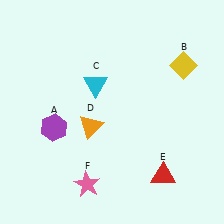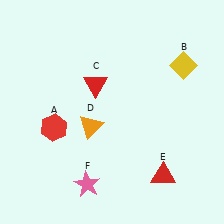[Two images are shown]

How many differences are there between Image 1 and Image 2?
There are 2 differences between the two images.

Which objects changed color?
A changed from purple to red. C changed from cyan to red.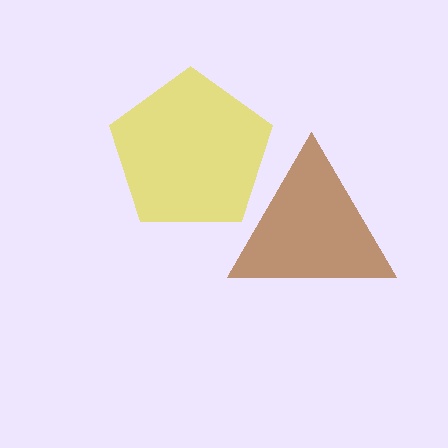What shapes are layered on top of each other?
The layered shapes are: a brown triangle, a yellow pentagon.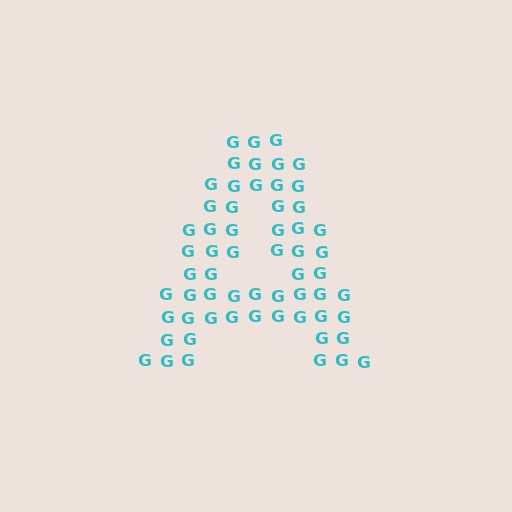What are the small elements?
The small elements are letter G's.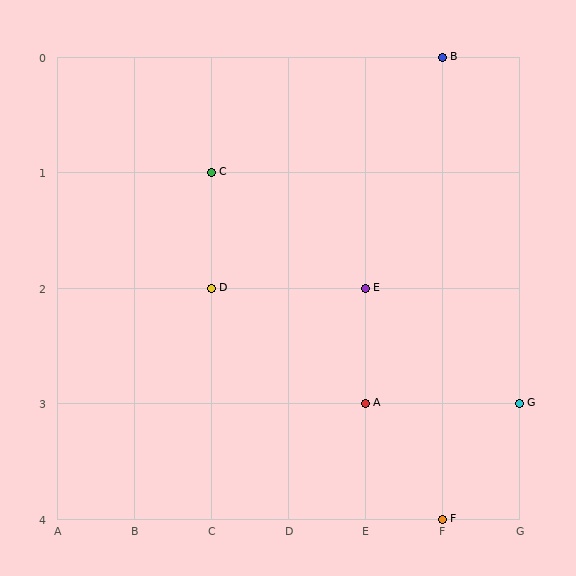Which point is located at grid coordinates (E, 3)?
Point A is at (E, 3).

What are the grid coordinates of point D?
Point D is at grid coordinates (C, 2).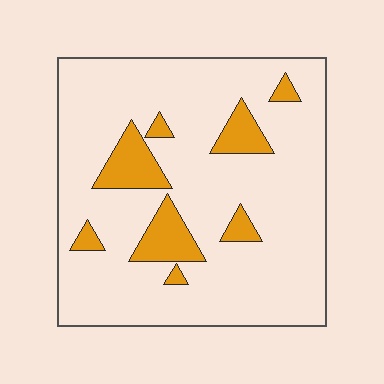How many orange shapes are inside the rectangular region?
8.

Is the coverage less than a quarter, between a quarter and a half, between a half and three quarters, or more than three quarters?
Less than a quarter.